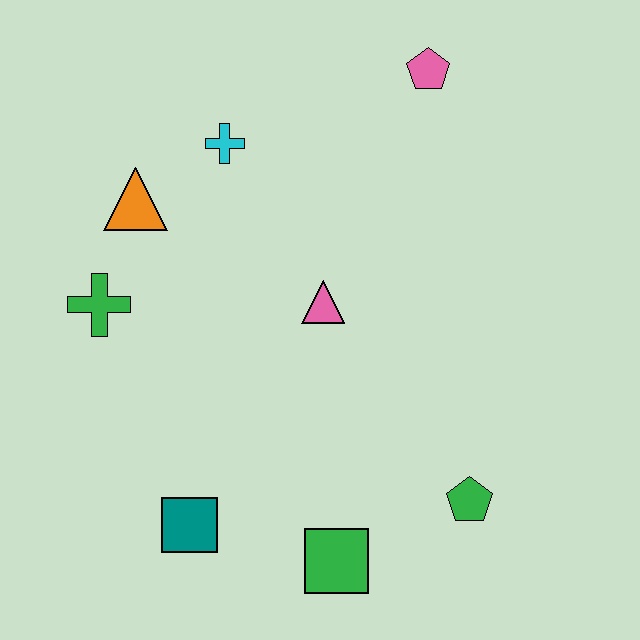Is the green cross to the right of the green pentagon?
No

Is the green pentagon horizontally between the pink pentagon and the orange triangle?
No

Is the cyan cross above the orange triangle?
Yes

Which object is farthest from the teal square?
The pink pentagon is farthest from the teal square.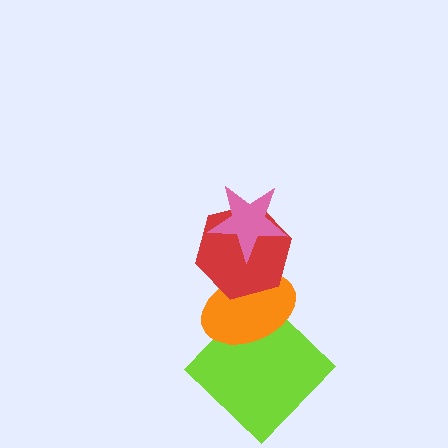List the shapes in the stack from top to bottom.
From top to bottom: the pink star, the red hexagon, the orange ellipse, the lime diamond.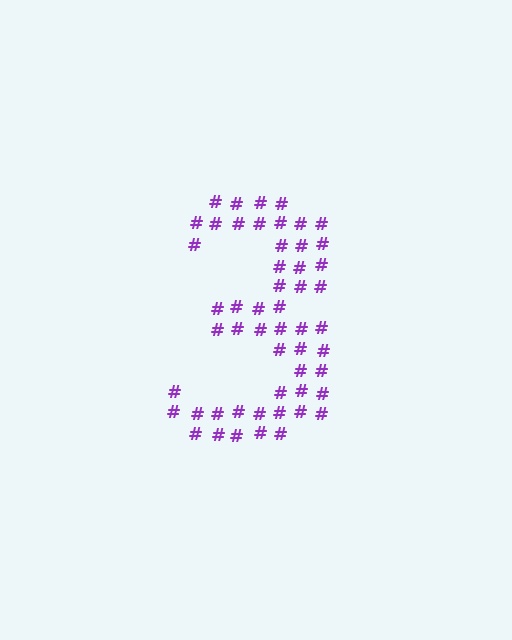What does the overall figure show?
The overall figure shows the digit 3.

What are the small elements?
The small elements are hash symbols.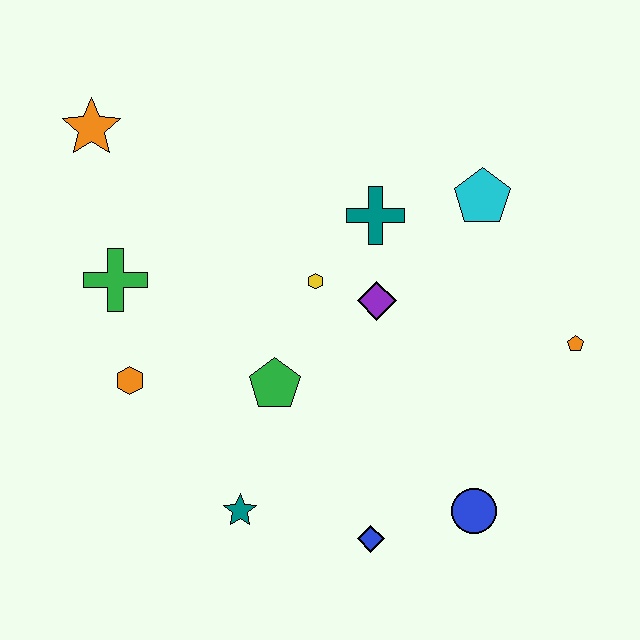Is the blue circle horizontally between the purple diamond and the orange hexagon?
No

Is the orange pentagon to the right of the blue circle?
Yes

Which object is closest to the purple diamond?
The yellow hexagon is closest to the purple diamond.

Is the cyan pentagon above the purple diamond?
Yes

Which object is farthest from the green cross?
The orange pentagon is farthest from the green cross.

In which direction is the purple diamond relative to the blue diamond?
The purple diamond is above the blue diamond.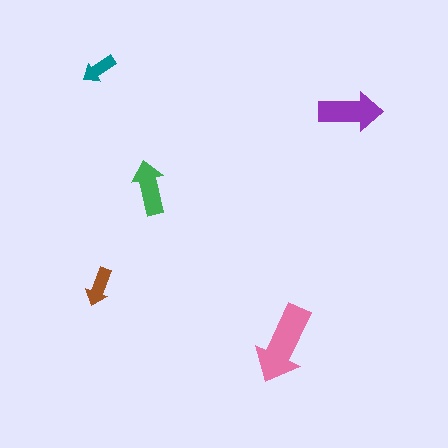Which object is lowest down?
The pink arrow is bottommost.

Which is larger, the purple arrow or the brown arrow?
The purple one.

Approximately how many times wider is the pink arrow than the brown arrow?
About 2 times wider.